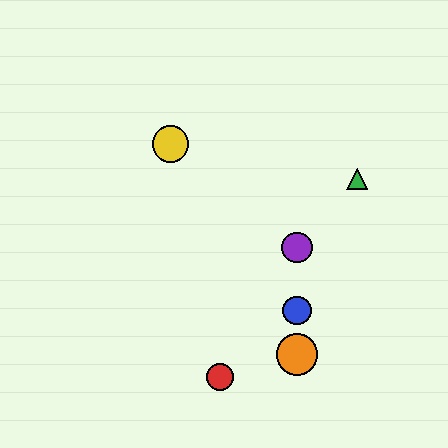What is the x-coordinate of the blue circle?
The blue circle is at x≈297.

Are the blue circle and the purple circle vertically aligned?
Yes, both are at x≈297.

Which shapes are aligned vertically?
The blue circle, the purple circle, the orange circle are aligned vertically.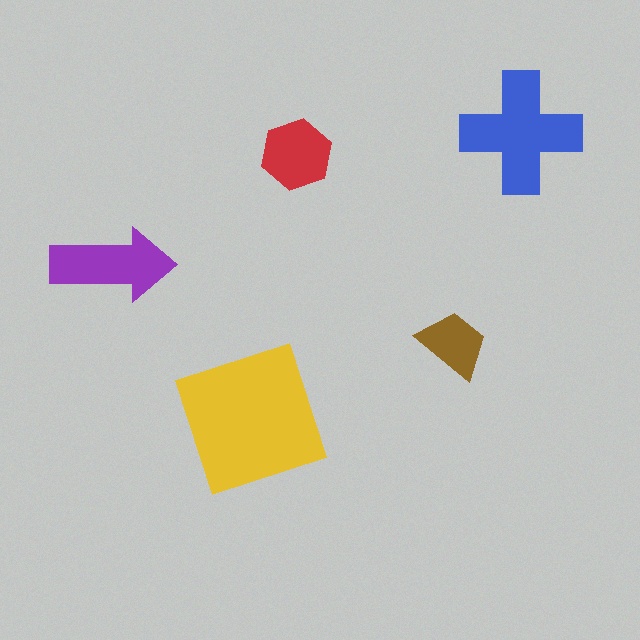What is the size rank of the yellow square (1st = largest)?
1st.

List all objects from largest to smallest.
The yellow square, the blue cross, the purple arrow, the red hexagon, the brown trapezoid.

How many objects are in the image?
There are 5 objects in the image.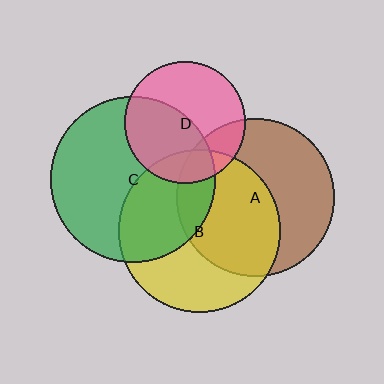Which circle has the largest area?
Circle C (green).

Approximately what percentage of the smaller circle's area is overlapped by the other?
Approximately 50%.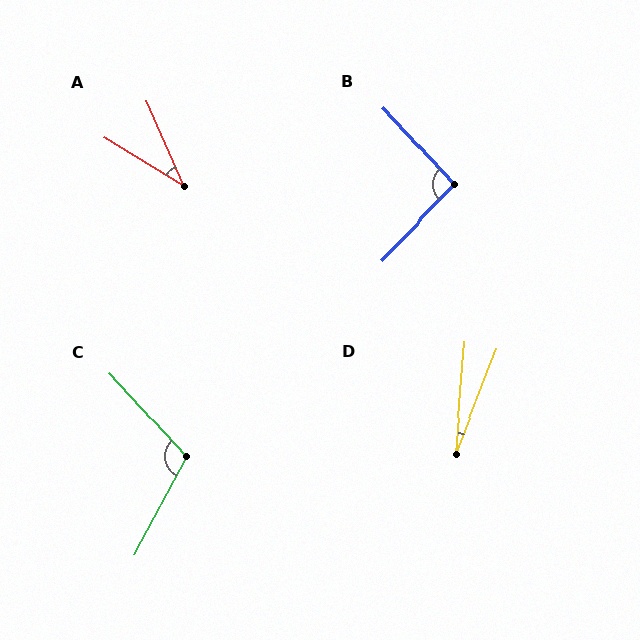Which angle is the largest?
C, at approximately 110 degrees.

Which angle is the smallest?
D, at approximately 17 degrees.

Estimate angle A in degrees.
Approximately 35 degrees.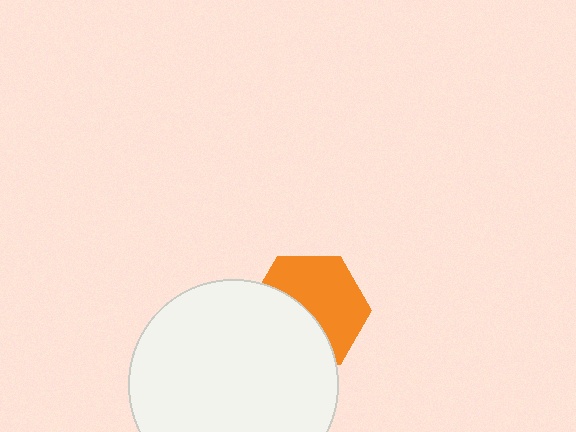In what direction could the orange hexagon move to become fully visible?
The orange hexagon could move toward the upper-right. That would shift it out from behind the white circle entirely.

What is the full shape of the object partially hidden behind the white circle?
The partially hidden object is an orange hexagon.